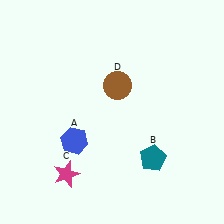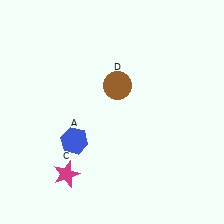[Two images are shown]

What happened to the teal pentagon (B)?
The teal pentagon (B) was removed in Image 2. It was in the bottom-right area of Image 1.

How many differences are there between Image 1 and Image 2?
There is 1 difference between the two images.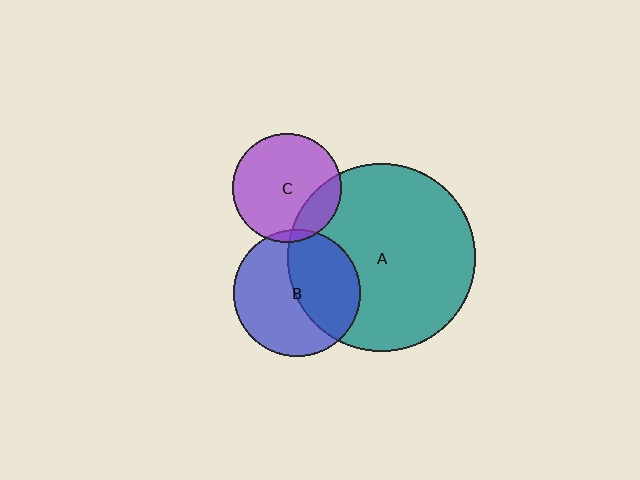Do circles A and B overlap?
Yes.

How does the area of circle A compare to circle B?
Approximately 2.2 times.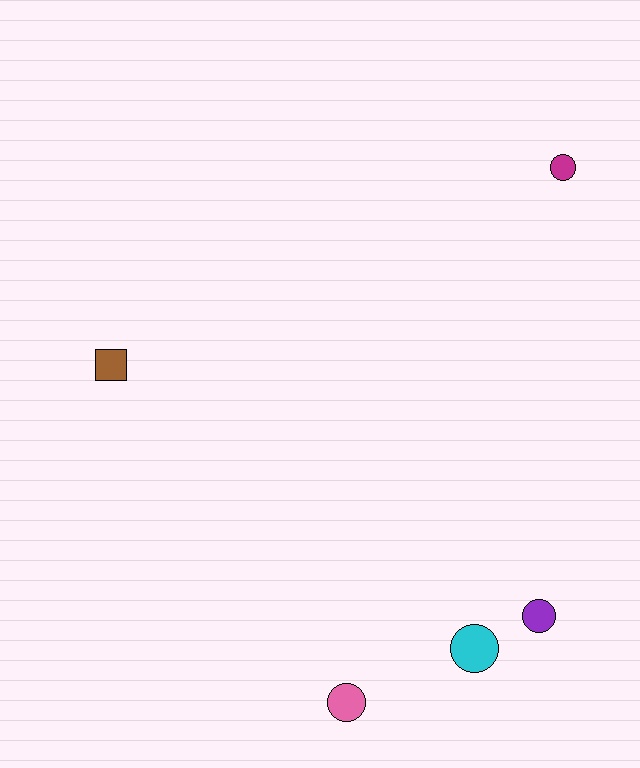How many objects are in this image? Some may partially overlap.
There are 5 objects.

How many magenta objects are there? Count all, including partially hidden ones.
There is 1 magenta object.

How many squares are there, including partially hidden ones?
There is 1 square.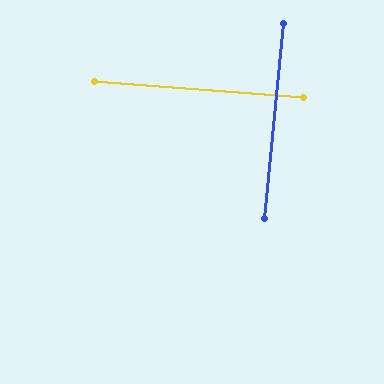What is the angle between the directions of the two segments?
Approximately 89 degrees.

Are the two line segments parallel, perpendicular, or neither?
Perpendicular — they meet at approximately 89°.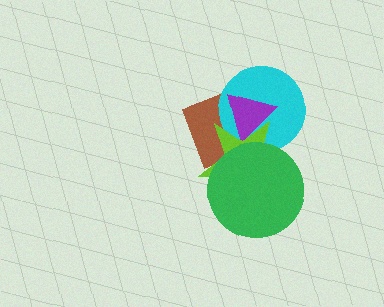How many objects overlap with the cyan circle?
4 objects overlap with the cyan circle.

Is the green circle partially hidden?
No, no other shape covers it.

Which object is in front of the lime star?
The green circle is in front of the lime star.